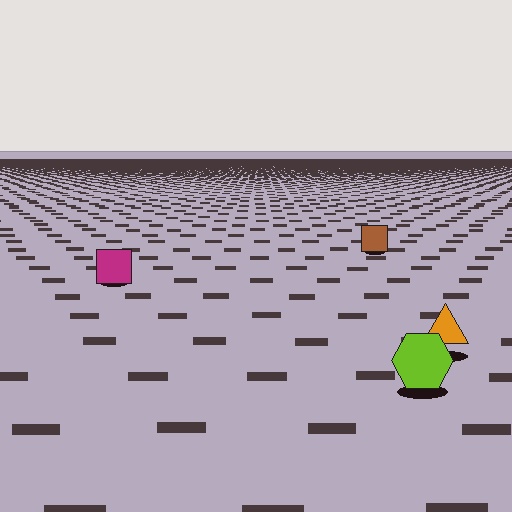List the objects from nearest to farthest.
From nearest to farthest: the lime hexagon, the orange triangle, the magenta square, the brown square.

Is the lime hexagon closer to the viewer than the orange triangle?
Yes. The lime hexagon is closer — you can tell from the texture gradient: the ground texture is coarser near it.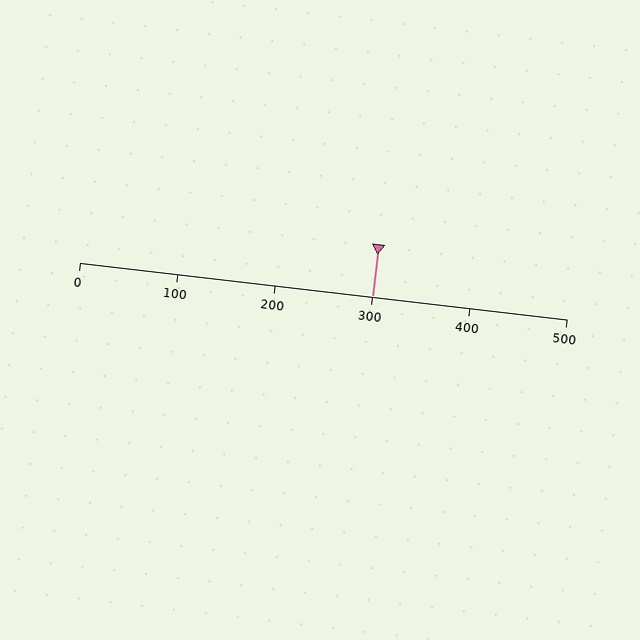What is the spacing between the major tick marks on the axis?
The major ticks are spaced 100 apart.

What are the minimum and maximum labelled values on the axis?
The axis runs from 0 to 500.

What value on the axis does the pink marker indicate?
The marker indicates approximately 300.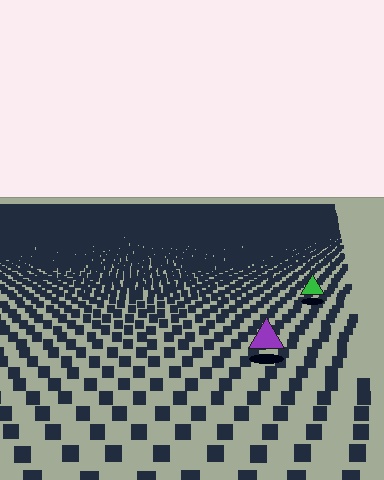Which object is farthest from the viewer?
The green triangle is farthest from the viewer. It appears smaller and the ground texture around it is denser.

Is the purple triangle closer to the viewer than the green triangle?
Yes. The purple triangle is closer — you can tell from the texture gradient: the ground texture is coarser near it.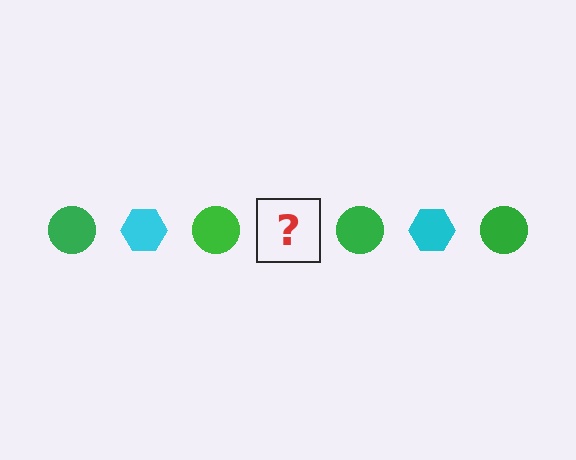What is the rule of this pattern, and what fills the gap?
The rule is that the pattern alternates between green circle and cyan hexagon. The gap should be filled with a cyan hexagon.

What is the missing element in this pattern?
The missing element is a cyan hexagon.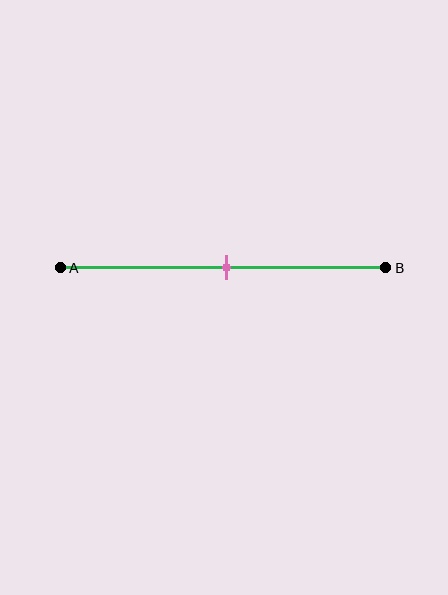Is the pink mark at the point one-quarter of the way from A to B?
No, the mark is at about 50% from A, not at the 25% one-quarter point.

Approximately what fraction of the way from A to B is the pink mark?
The pink mark is approximately 50% of the way from A to B.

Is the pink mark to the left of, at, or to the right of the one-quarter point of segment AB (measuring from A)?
The pink mark is to the right of the one-quarter point of segment AB.